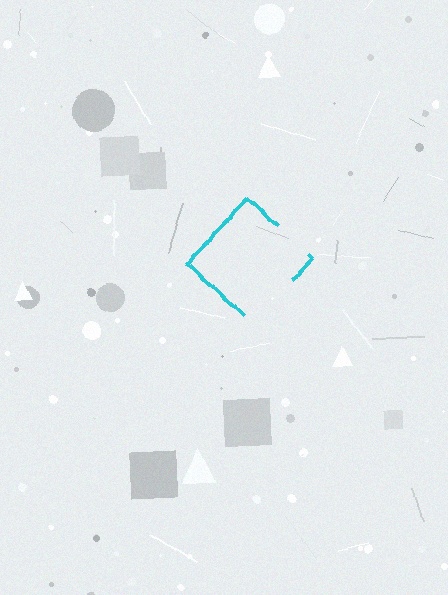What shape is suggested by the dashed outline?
The dashed outline suggests a diamond.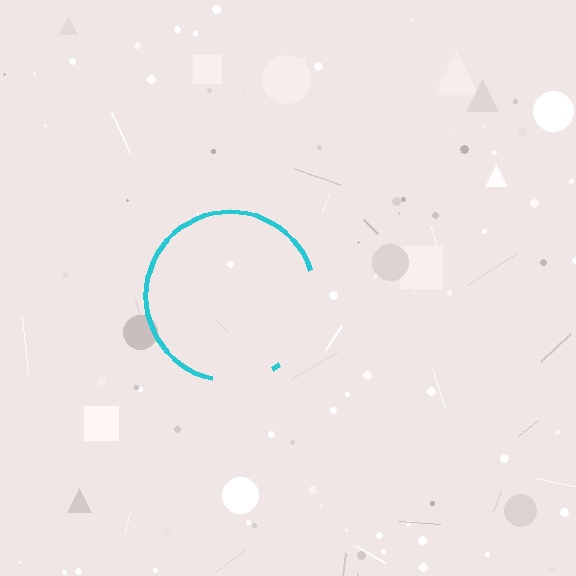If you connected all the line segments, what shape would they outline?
They would outline a circle.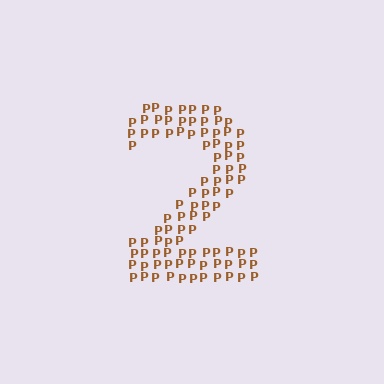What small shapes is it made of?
It is made of small letter P's.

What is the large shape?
The large shape is the digit 2.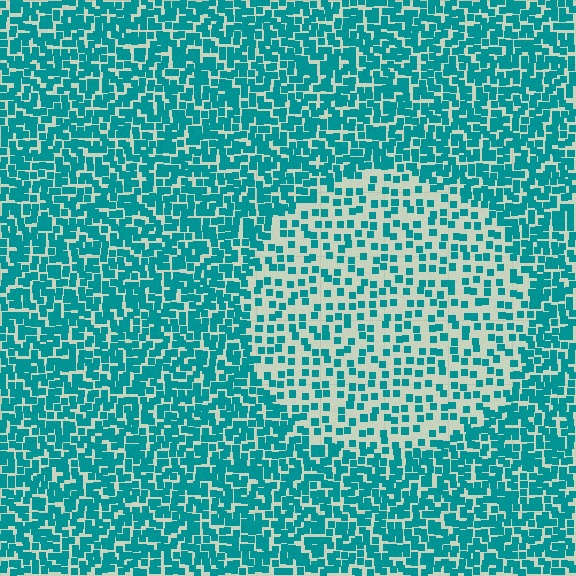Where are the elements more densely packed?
The elements are more densely packed outside the circle boundary.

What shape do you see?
I see a circle.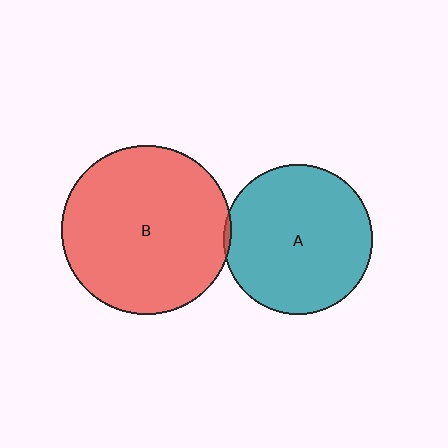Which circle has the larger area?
Circle B (red).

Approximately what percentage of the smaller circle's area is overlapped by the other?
Approximately 5%.